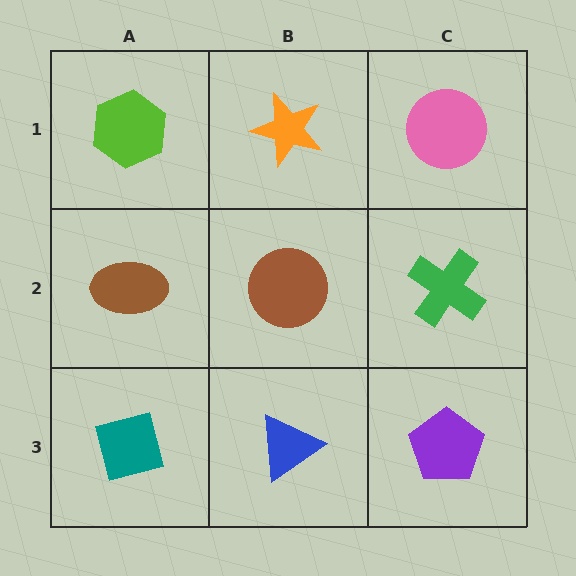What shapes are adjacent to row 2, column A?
A lime hexagon (row 1, column A), a teal square (row 3, column A), a brown circle (row 2, column B).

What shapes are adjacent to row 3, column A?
A brown ellipse (row 2, column A), a blue triangle (row 3, column B).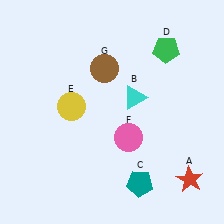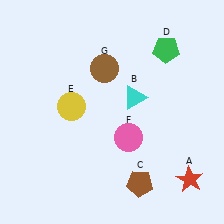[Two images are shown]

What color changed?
The pentagon (C) changed from teal in Image 1 to brown in Image 2.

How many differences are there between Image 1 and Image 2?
There is 1 difference between the two images.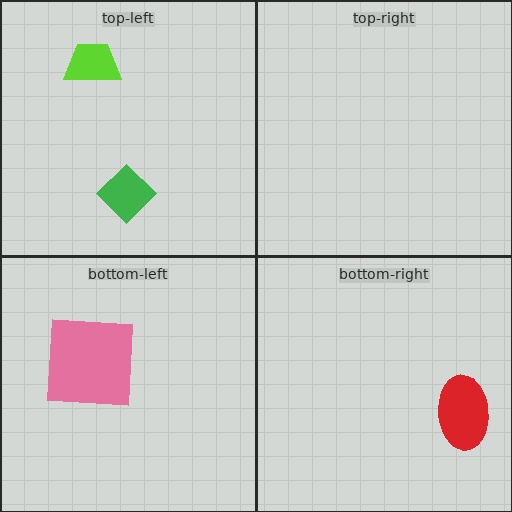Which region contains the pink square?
The bottom-left region.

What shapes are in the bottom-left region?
The pink square.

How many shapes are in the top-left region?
2.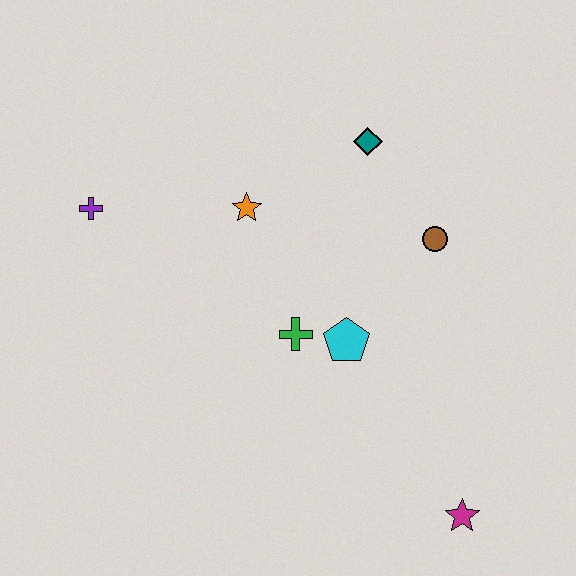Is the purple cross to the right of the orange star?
No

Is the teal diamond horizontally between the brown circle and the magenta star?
No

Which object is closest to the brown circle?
The teal diamond is closest to the brown circle.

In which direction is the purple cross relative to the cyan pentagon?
The purple cross is to the left of the cyan pentagon.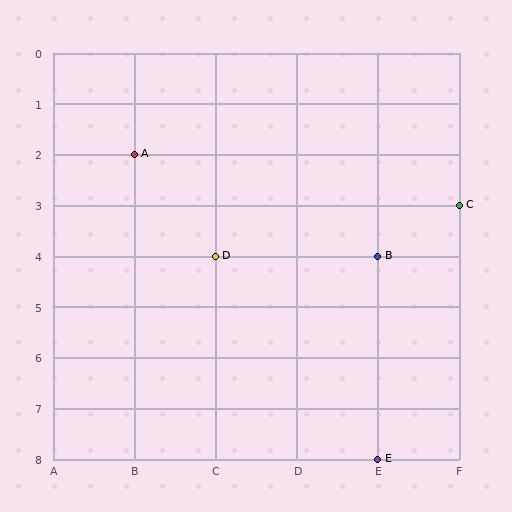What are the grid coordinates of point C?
Point C is at grid coordinates (F, 3).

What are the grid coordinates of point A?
Point A is at grid coordinates (B, 2).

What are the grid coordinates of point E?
Point E is at grid coordinates (E, 8).